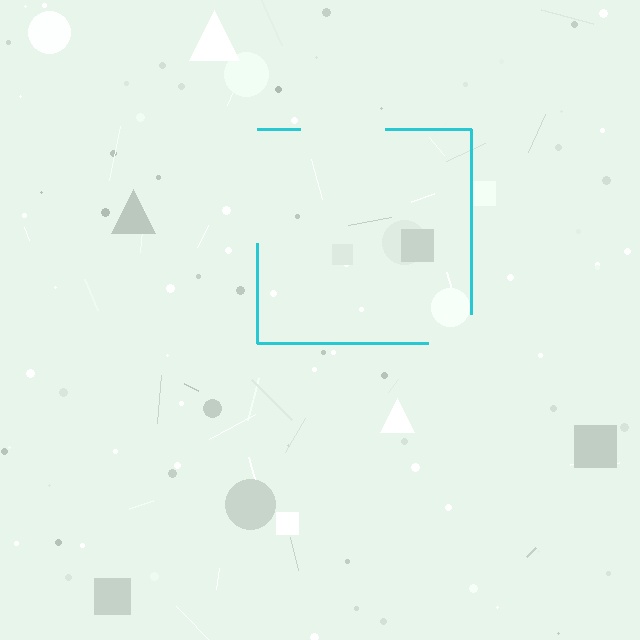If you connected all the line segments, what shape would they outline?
They would outline a square.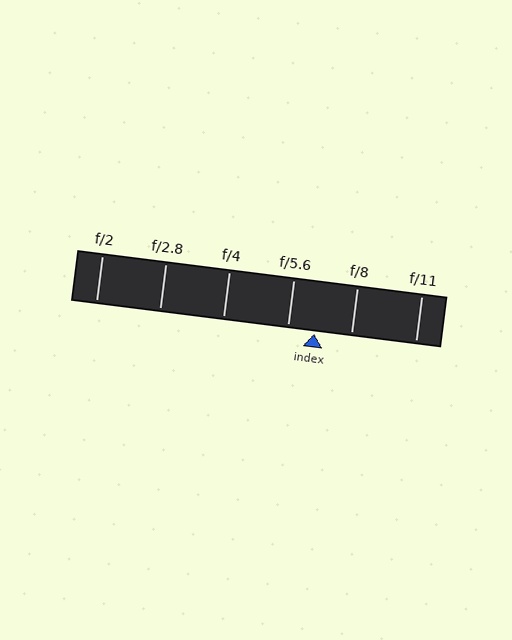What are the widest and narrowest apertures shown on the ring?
The widest aperture shown is f/2 and the narrowest is f/11.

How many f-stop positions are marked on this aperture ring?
There are 6 f-stop positions marked.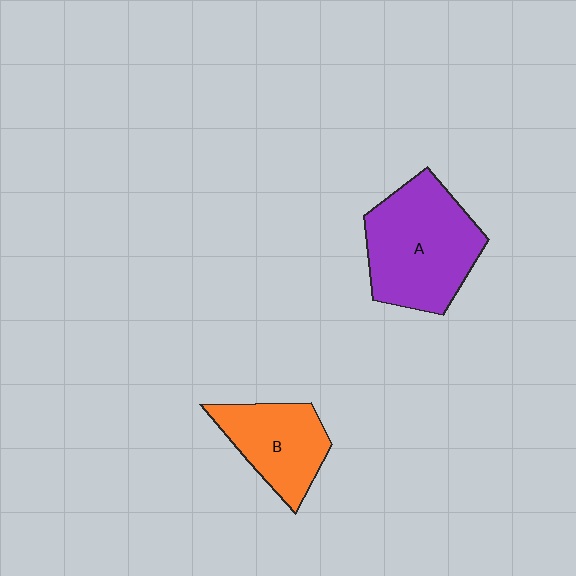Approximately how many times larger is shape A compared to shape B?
Approximately 1.6 times.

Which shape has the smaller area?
Shape B (orange).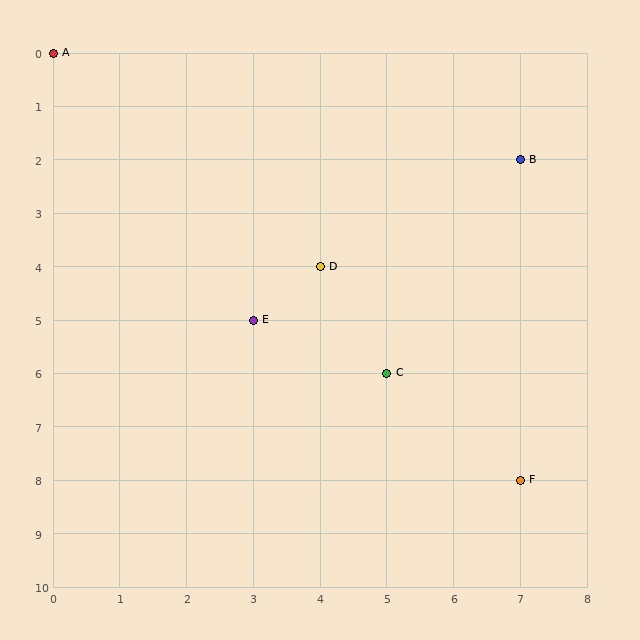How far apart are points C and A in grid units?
Points C and A are 5 columns and 6 rows apart (about 7.8 grid units diagonally).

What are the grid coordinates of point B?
Point B is at grid coordinates (7, 2).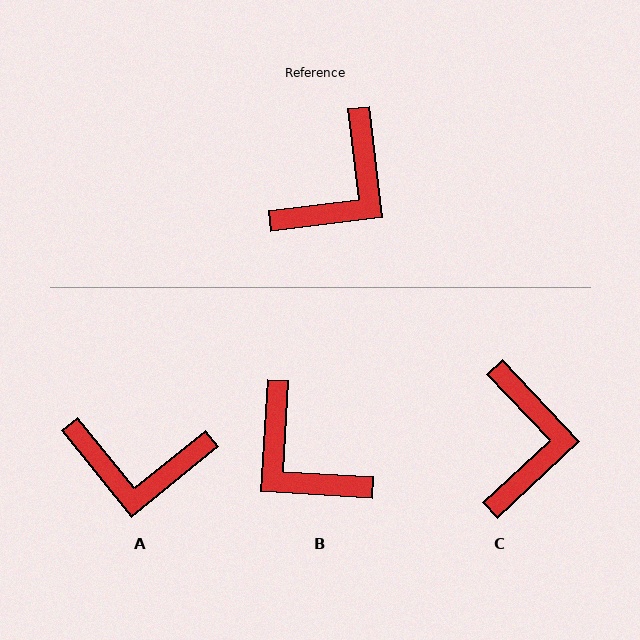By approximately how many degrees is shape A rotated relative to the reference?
Approximately 58 degrees clockwise.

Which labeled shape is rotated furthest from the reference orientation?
B, about 100 degrees away.